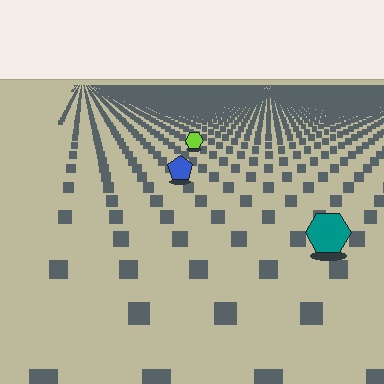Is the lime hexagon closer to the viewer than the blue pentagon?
No. The blue pentagon is closer — you can tell from the texture gradient: the ground texture is coarser near it.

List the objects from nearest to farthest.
From nearest to farthest: the teal hexagon, the blue pentagon, the lime hexagon.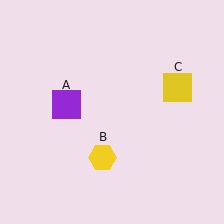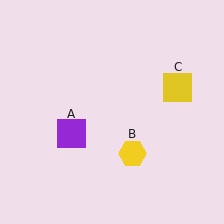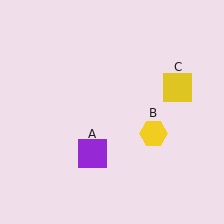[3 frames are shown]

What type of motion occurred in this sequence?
The purple square (object A), yellow hexagon (object B) rotated counterclockwise around the center of the scene.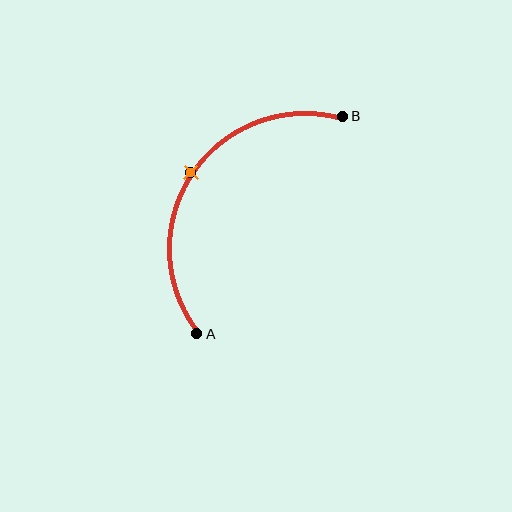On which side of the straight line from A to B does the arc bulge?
The arc bulges above and to the left of the straight line connecting A and B.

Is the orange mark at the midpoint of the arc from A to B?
Yes. The orange mark lies on the arc at equal arc-length from both A and B — it is the arc midpoint.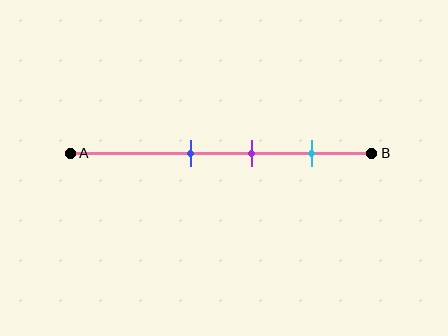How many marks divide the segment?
There are 3 marks dividing the segment.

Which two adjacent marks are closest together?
The blue and purple marks are the closest adjacent pair.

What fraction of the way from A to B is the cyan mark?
The cyan mark is approximately 80% (0.8) of the way from A to B.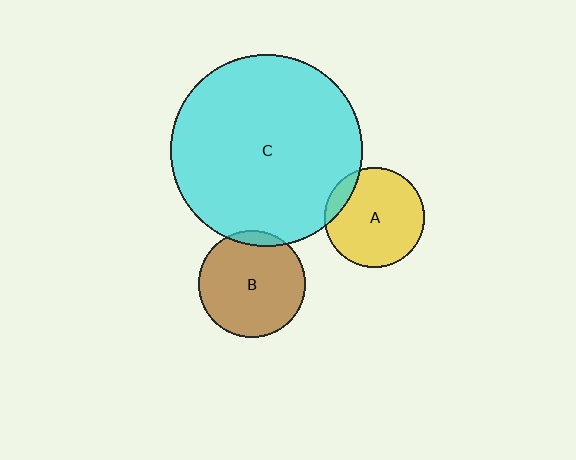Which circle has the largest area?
Circle C (cyan).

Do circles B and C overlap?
Yes.